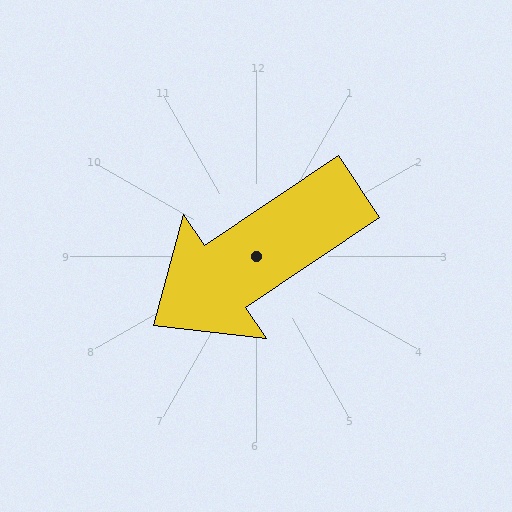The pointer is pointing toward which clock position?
Roughly 8 o'clock.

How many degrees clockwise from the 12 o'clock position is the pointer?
Approximately 236 degrees.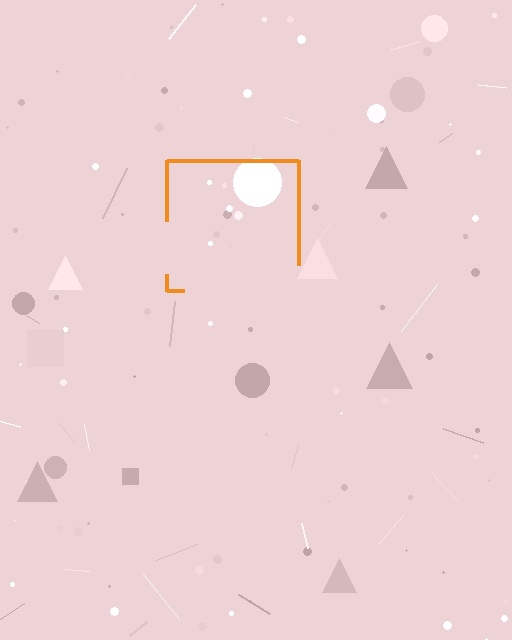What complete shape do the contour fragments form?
The contour fragments form a square.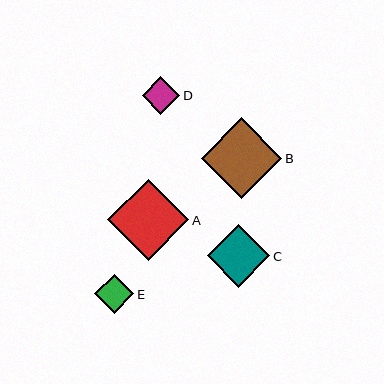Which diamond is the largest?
Diamond A is the largest with a size of approximately 81 pixels.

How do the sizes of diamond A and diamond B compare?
Diamond A and diamond B are approximately the same size.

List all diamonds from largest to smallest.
From largest to smallest: A, B, C, E, D.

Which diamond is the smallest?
Diamond D is the smallest with a size of approximately 38 pixels.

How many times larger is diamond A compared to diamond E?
Diamond A is approximately 2.1 times the size of diamond E.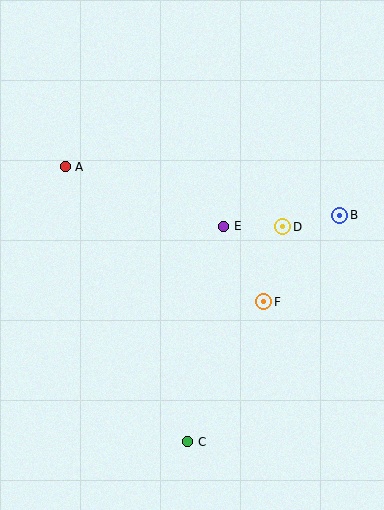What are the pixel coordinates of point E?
Point E is at (224, 226).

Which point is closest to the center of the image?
Point E at (224, 226) is closest to the center.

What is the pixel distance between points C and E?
The distance between C and E is 218 pixels.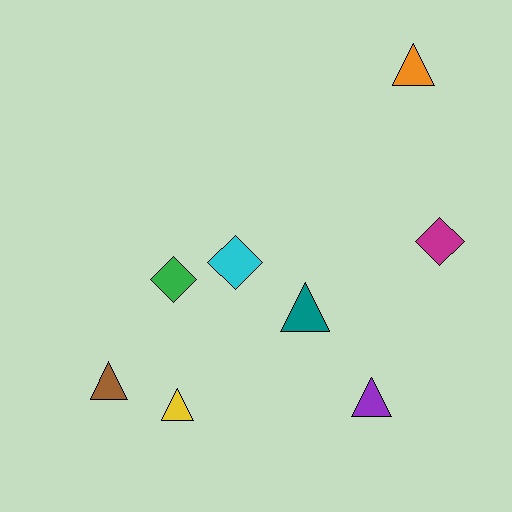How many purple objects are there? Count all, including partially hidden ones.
There is 1 purple object.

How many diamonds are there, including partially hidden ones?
There are 3 diamonds.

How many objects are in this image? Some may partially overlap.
There are 8 objects.